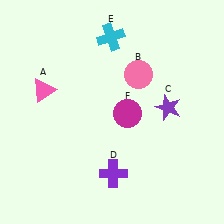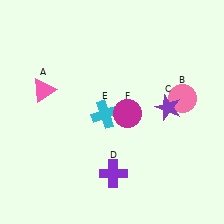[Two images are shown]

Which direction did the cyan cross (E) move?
The cyan cross (E) moved down.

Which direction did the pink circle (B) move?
The pink circle (B) moved right.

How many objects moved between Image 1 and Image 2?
2 objects moved between the two images.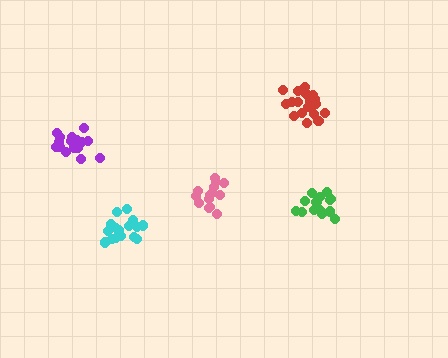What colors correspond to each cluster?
The clusters are colored: green, red, pink, purple, cyan.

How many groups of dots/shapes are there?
There are 5 groups.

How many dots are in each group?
Group 1: 16 dots, Group 2: 20 dots, Group 3: 14 dots, Group 4: 16 dots, Group 5: 16 dots (82 total).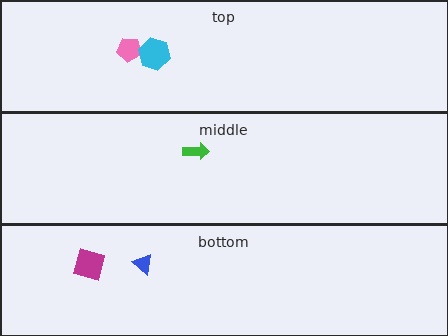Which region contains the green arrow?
The middle region.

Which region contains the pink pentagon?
The top region.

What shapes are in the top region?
The pink pentagon, the cyan hexagon.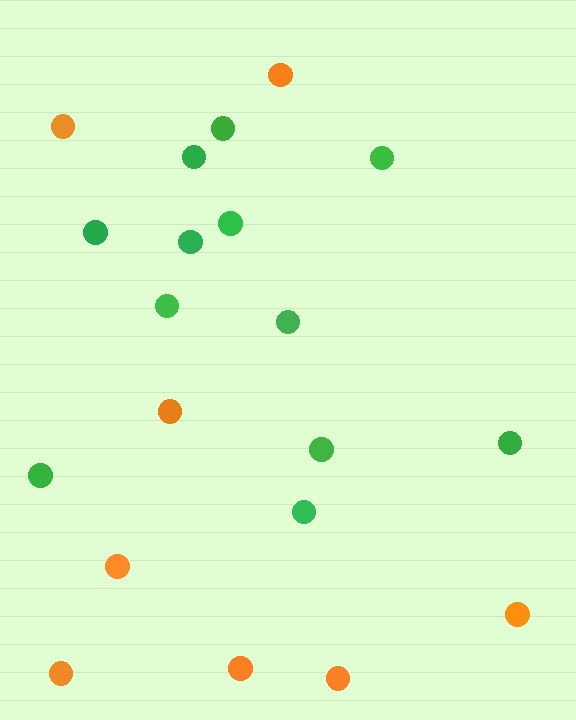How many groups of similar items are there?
There are 2 groups: one group of orange circles (8) and one group of green circles (12).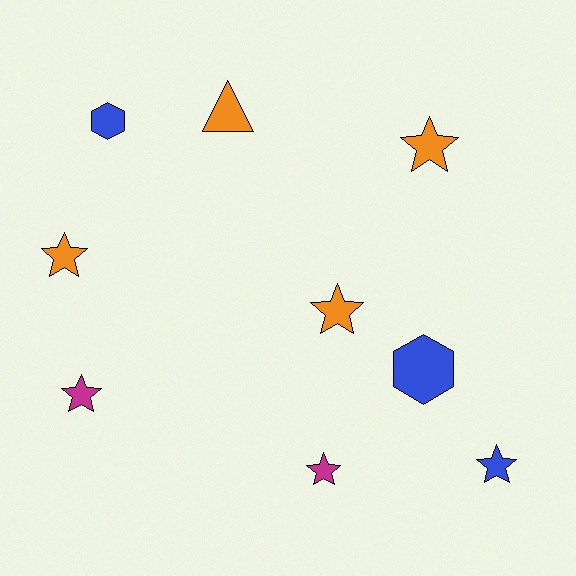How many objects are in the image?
There are 9 objects.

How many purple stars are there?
There are no purple stars.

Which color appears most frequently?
Orange, with 4 objects.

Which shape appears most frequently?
Star, with 6 objects.